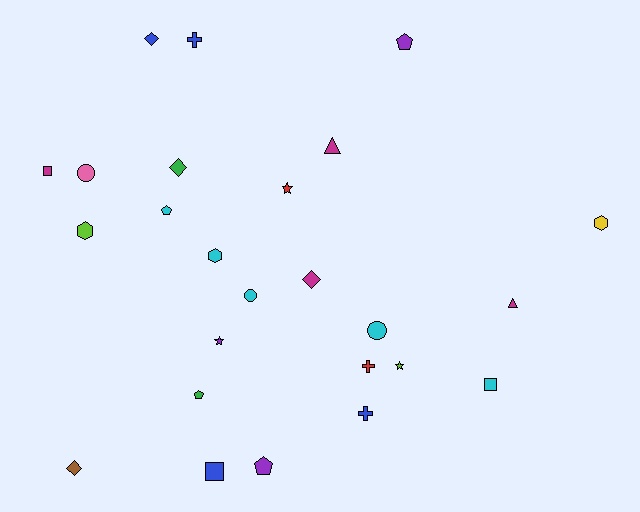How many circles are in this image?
There are 3 circles.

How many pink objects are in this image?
There is 1 pink object.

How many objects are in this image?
There are 25 objects.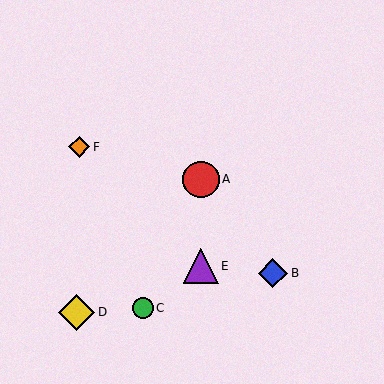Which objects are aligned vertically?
Objects A, E are aligned vertically.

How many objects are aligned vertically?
2 objects (A, E) are aligned vertically.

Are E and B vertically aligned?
No, E is at x≈201 and B is at x≈273.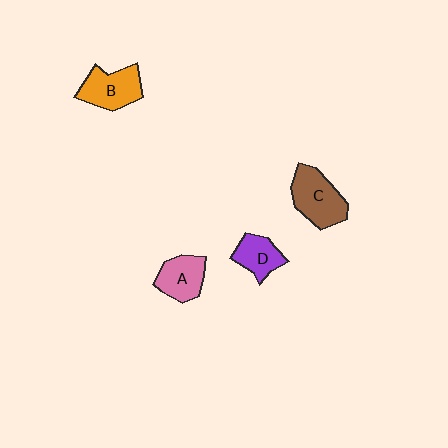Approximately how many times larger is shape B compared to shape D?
Approximately 1.4 times.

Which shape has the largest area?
Shape C (brown).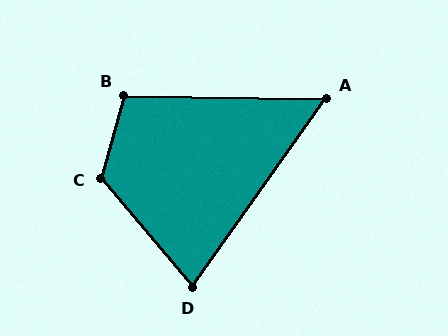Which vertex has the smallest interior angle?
A, at approximately 56 degrees.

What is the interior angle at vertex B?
Approximately 105 degrees (obtuse).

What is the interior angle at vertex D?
Approximately 75 degrees (acute).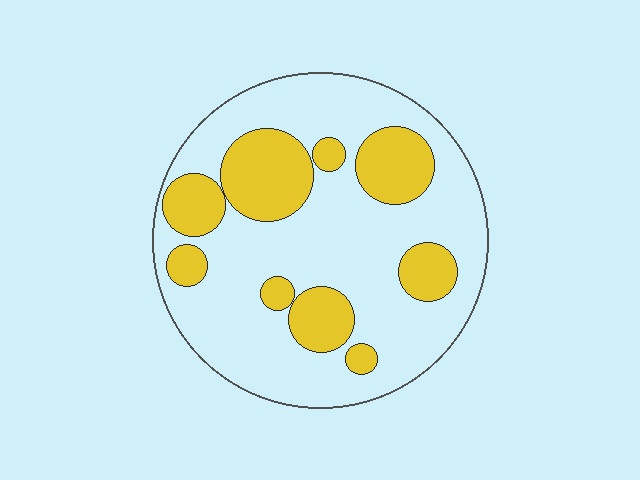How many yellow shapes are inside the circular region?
9.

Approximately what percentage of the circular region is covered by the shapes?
Approximately 30%.